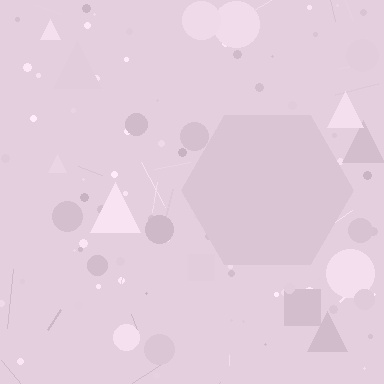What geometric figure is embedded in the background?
A hexagon is embedded in the background.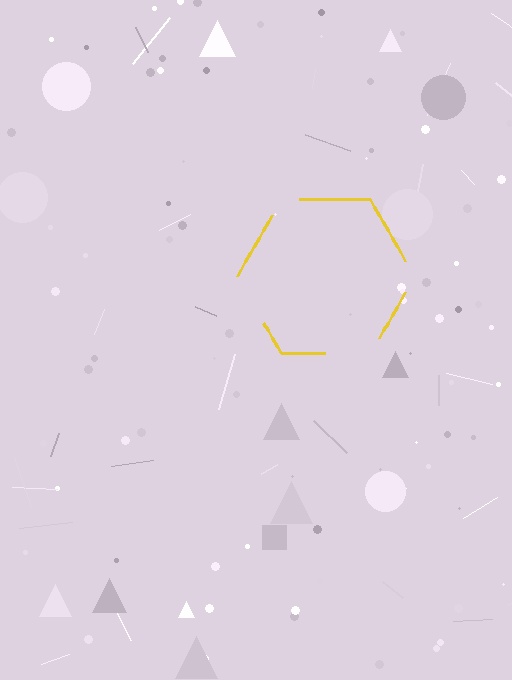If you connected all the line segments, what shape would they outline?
They would outline a hexagon.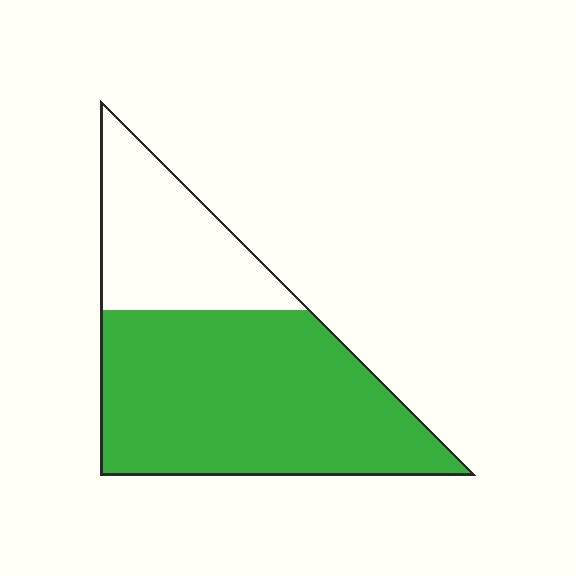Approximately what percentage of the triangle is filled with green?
Approximately 70%.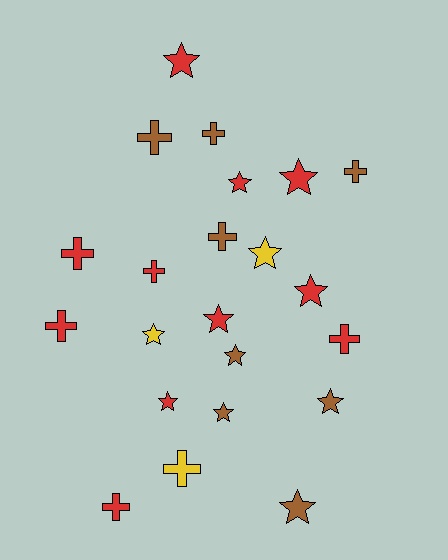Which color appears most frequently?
Red, with 11 objects.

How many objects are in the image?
There are 22 objects.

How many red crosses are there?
There are 5 red crosses.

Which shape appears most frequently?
Star, with 12 objects.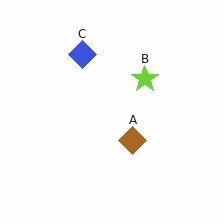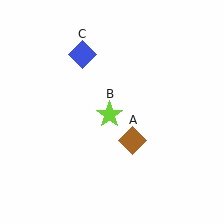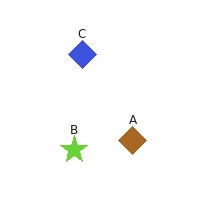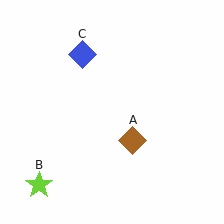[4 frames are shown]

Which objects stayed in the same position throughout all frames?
Brown diamond (object A) and blue diamond (object C) remained stationary.